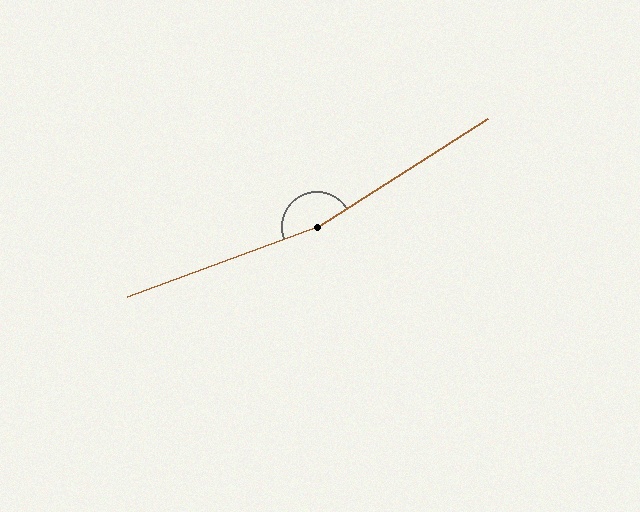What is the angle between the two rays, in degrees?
Approximately 168 degrees.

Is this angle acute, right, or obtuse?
It is obtuse.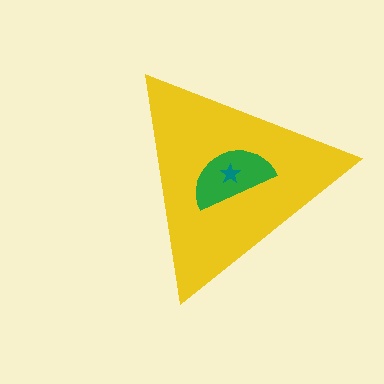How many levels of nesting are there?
3.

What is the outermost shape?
The yellow triangle.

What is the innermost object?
The teal star.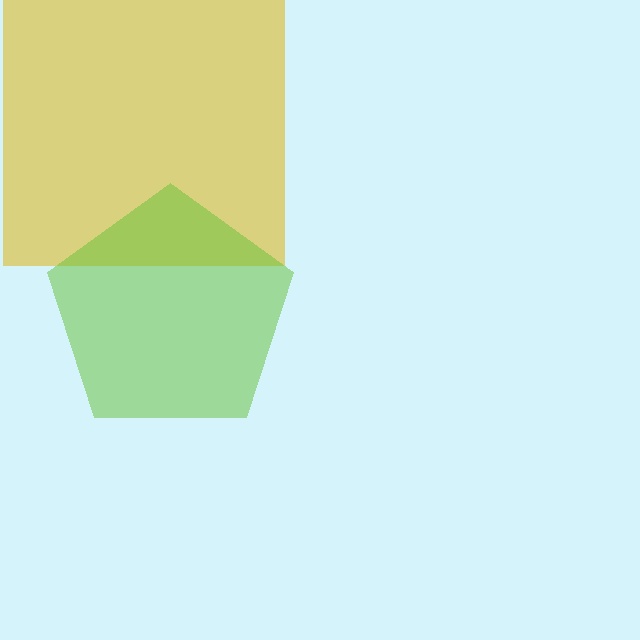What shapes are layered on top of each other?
The layered shapes are: a yellow square, a lime pentagon.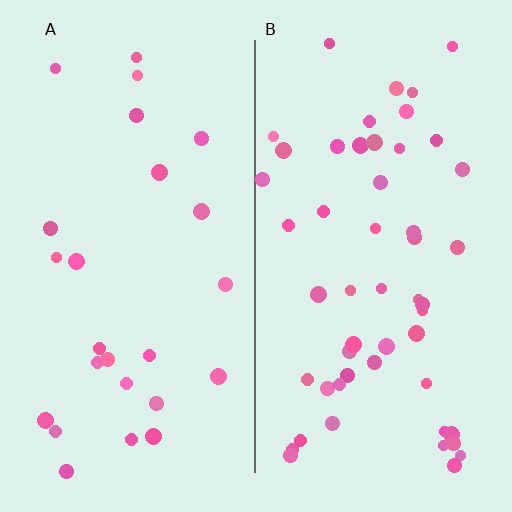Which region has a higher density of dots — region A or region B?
B (the right).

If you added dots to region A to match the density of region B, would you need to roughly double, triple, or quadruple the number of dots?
Approximately double.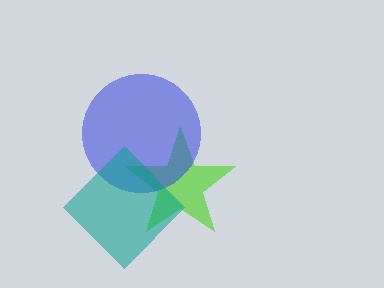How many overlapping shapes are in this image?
There are 3 overlapping shapes in the image.